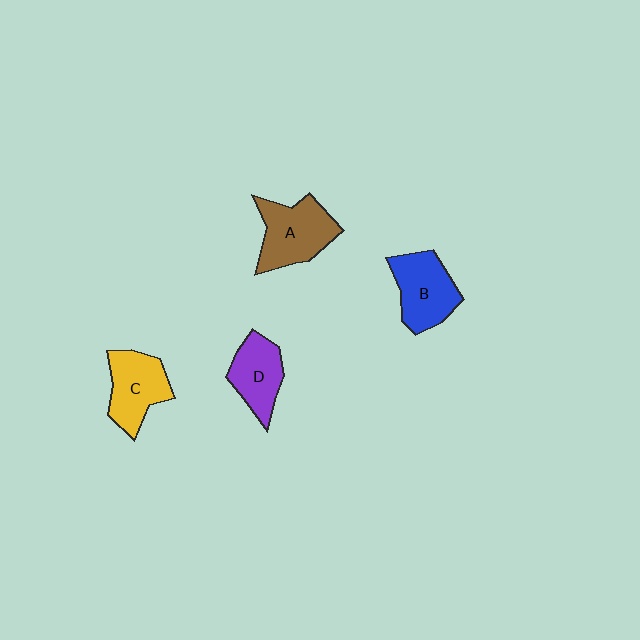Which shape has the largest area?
Shape A (brown).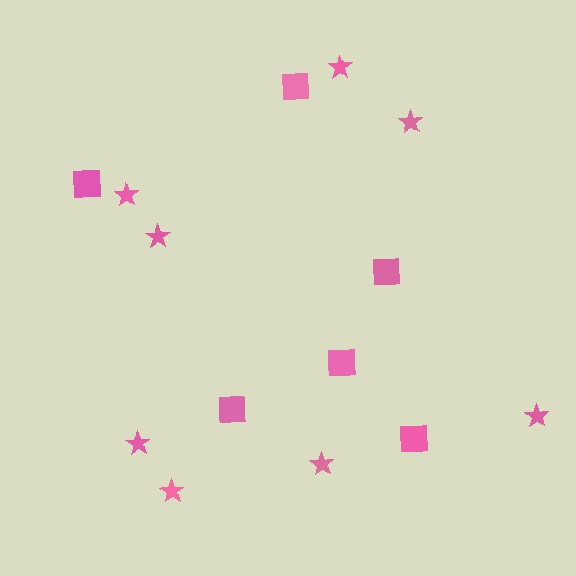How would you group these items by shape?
There are 2 groups: one group of squares (6) and one group of stars (8).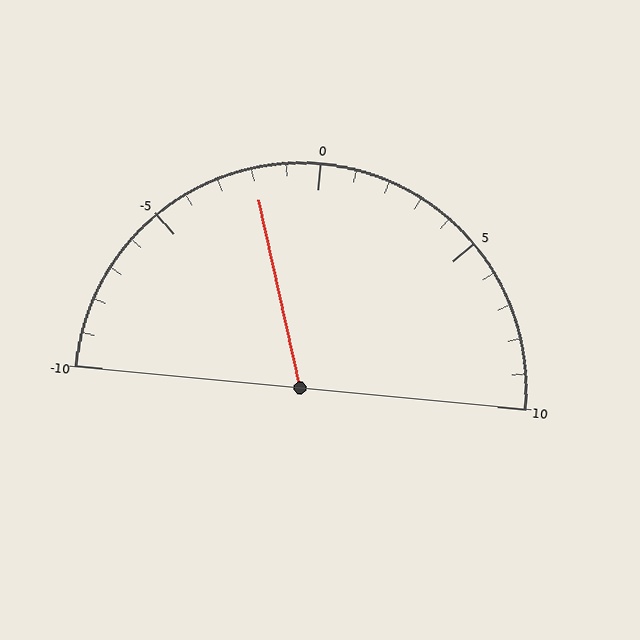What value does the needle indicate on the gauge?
The needle indicates approximately -2.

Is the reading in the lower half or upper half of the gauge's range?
The reading is in the lower half of the range (-10 to 10).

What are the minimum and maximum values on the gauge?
The gauge ranges from -10 to 10.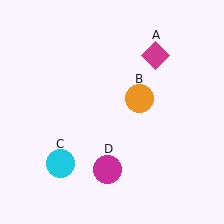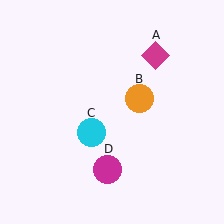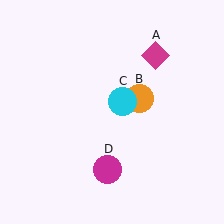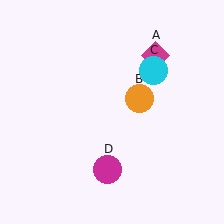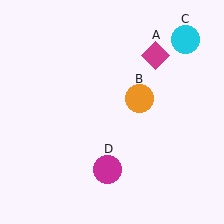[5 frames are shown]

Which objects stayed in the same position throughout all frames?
Magenta diamond (object A) and orange circle (object B) and magenta circle (object D) remained stationary.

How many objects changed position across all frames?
1 object changed position: cyan circle (object C).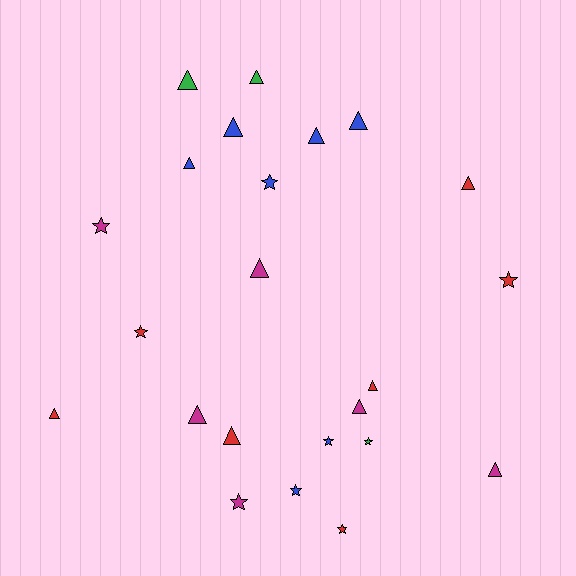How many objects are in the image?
There are 23 objects.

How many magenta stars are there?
There are 2 magenta stars.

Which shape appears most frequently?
Triangle, with 14 objects.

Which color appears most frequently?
Red, with 7 objects.